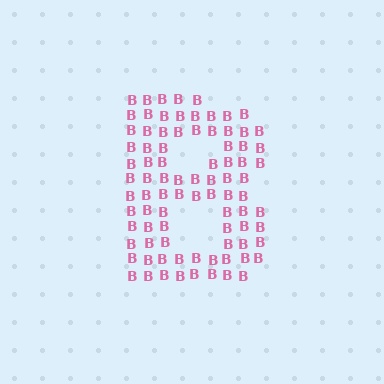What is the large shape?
The large shape is the letter B.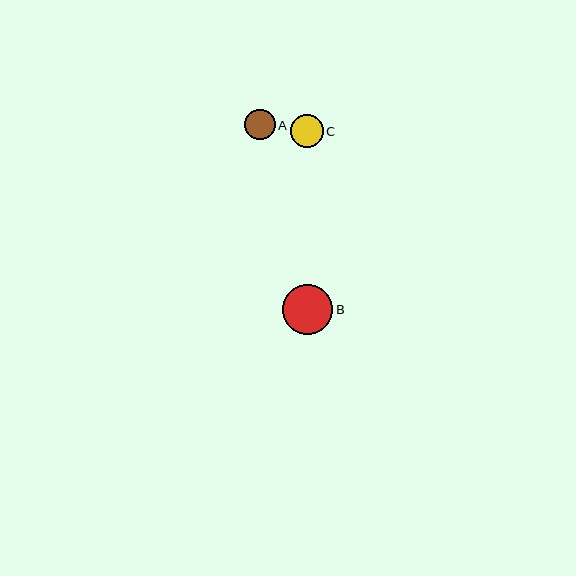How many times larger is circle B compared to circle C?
Circle B is approximately 1.5 times the size of circle C.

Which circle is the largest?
Circle B is the largest with a size of approximately 50 pixels.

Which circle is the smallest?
Circle A is the smallest with a size of approximately 30 pixels.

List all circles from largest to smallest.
From largest to smallest: B, C, A.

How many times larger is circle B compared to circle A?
Circle B is approximately 1.7 times the size of circle A.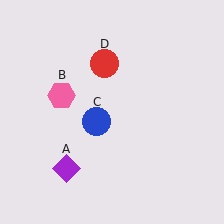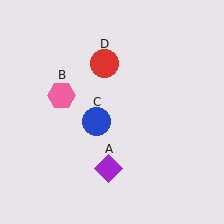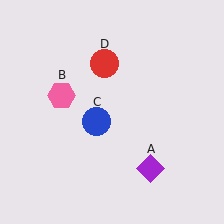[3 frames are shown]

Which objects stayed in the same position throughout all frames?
Pink hexagon (object B) and blue circle (object C) and red circle (object D) remained stationary.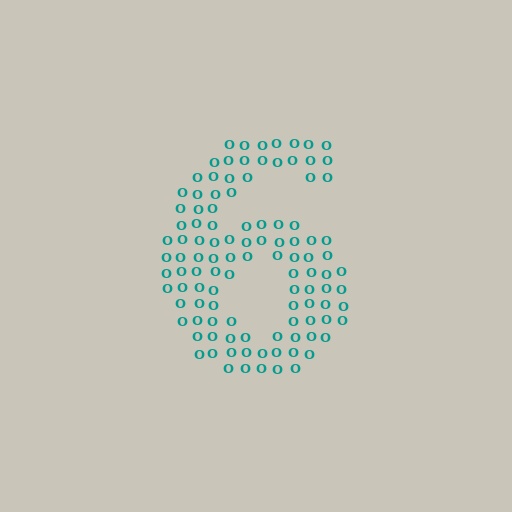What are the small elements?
The small elements are letter O's.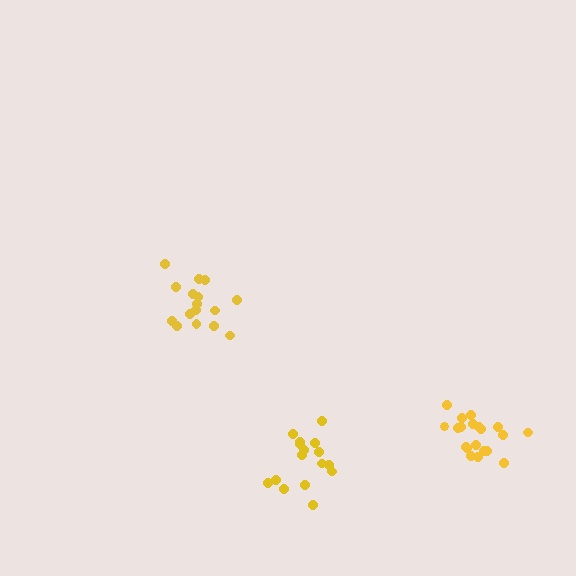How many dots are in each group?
Group 1: 16 dots, Group 2: 20 dots, Group 3: 16 dots (52 total).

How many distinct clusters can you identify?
There are 3 distinct clusters.